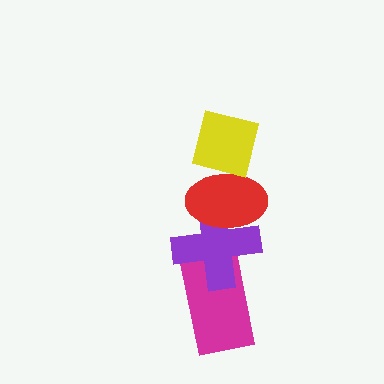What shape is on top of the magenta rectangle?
The purple cross is on top of the magenta rectangle.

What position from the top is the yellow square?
The yellow square is 1st from the top.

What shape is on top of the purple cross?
The red ellipse is on top of the purple cross.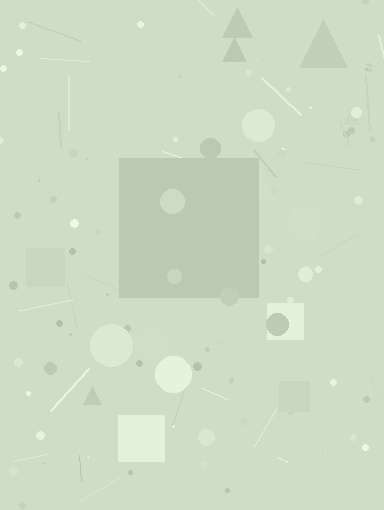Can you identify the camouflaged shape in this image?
The camouflaged shape is a square.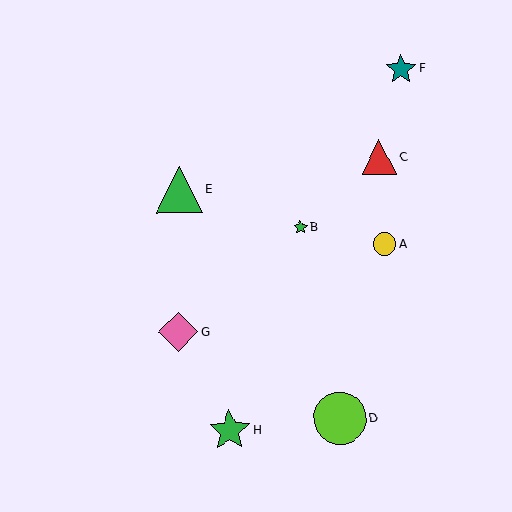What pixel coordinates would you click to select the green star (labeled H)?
Click at (229, 431) to select the green star H.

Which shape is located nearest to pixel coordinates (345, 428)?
The lime circle (labeled D) at (340, 418) is nearest to that location.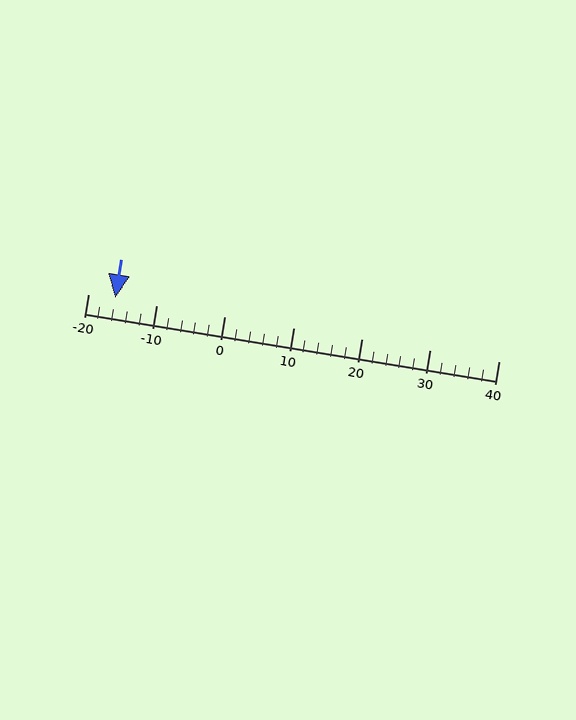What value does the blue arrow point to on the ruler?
The blue arrow points to approximately -16.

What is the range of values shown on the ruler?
The ruler shows values from -20 to 40.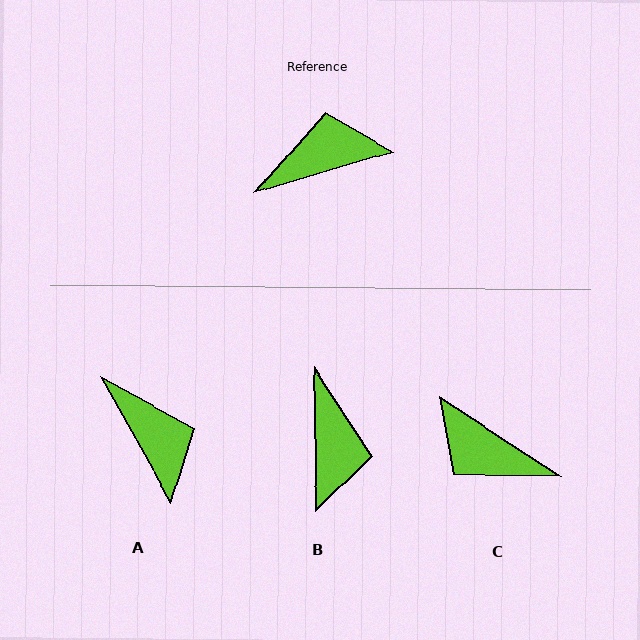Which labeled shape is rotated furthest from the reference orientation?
C, about 131 degrees away.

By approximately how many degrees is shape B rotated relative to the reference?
Approximately 105 degrees clockwise.